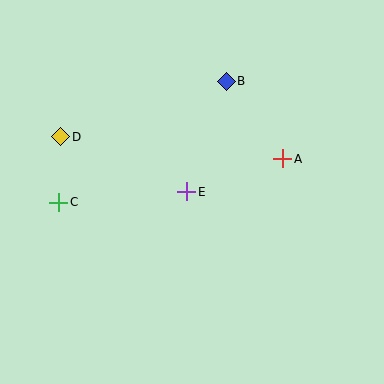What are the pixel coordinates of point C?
Point C is at (59, 202).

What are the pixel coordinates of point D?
Point D is at (61, 137).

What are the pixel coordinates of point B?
Point B is at (226, 81).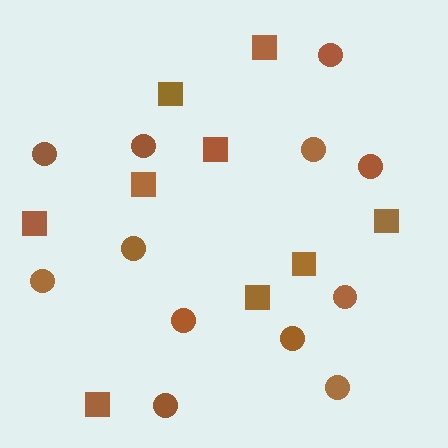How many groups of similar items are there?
There are 2 groups: one group of circles (12) and one group of squares (9).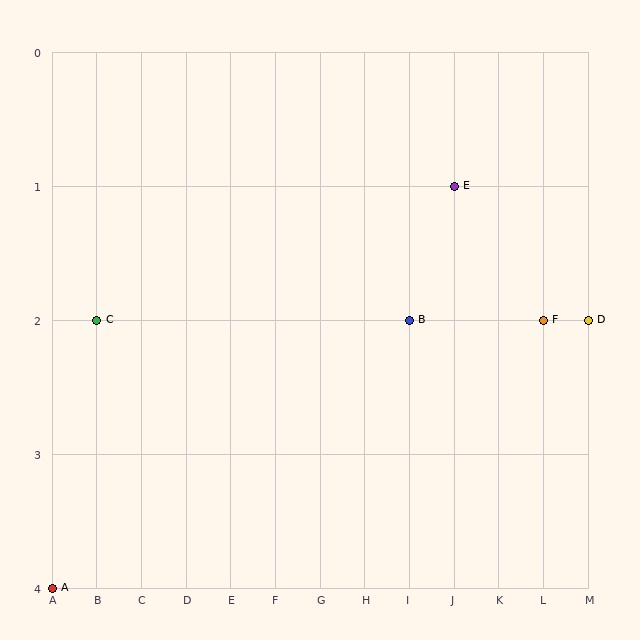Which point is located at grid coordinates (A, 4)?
Point A is at (A, 4).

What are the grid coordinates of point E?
Point E is at grid coordinates (J, 1).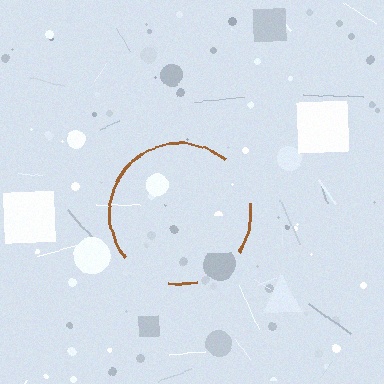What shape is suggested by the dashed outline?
The dashed outline suggests a circle.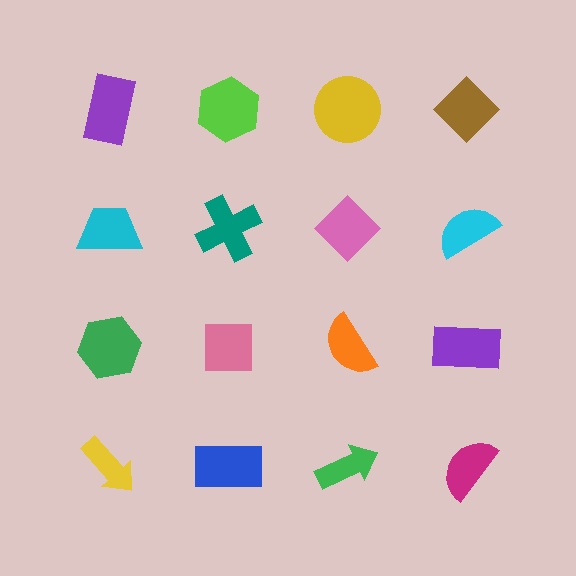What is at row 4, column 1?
A yellow arrow.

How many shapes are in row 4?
4 shapes.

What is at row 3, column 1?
A green hexagon.